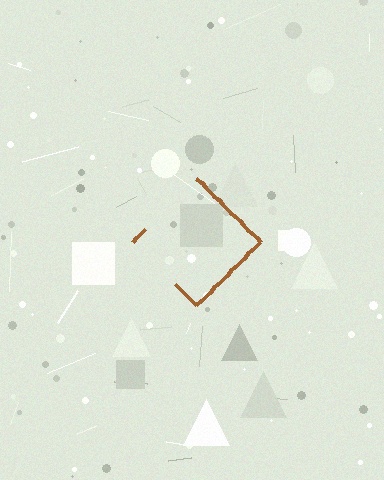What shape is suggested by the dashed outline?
The dashed outline suggests a diamond.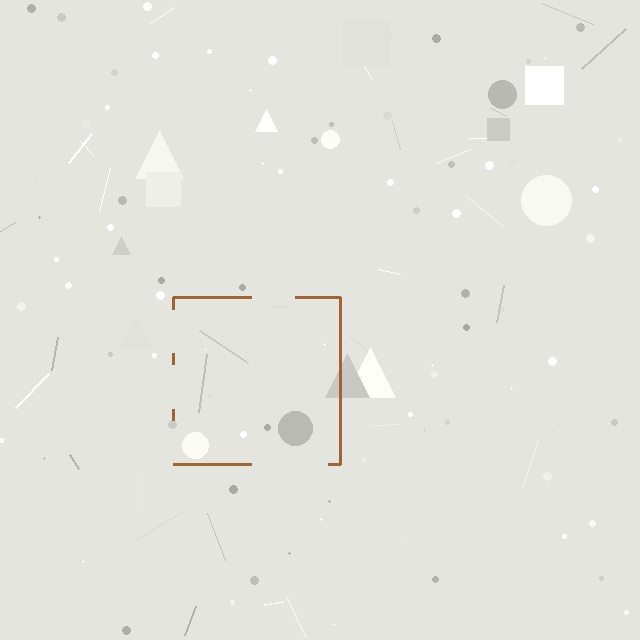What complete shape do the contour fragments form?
The contour fragments form a square.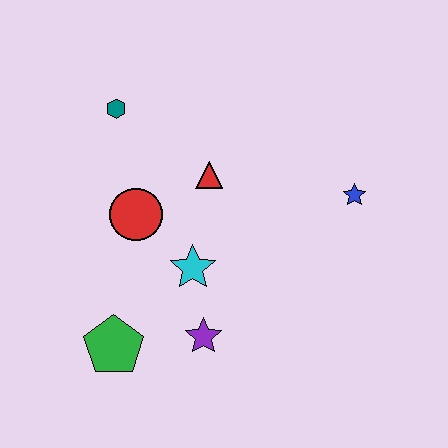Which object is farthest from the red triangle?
The green pentagon is farthest from the red triangle.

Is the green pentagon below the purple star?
Yes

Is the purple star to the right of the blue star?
No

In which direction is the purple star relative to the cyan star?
The purple star is below the cyan star.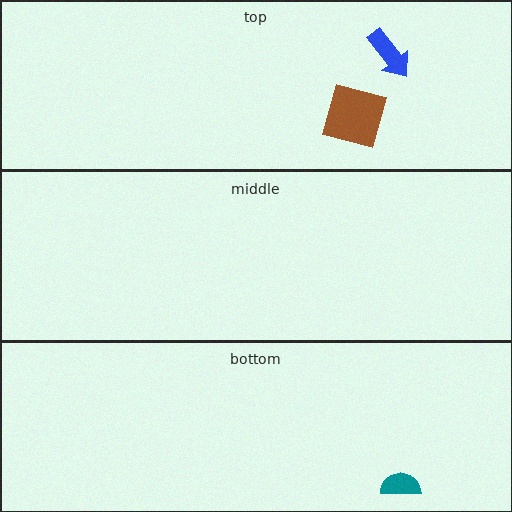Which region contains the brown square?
The top region.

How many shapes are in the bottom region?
1.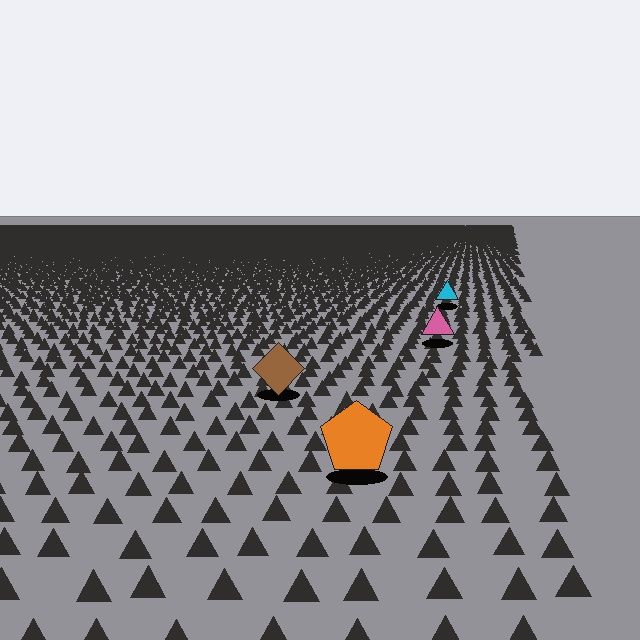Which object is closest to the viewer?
The orange pentagon is closest. The texture marks near it are larger and more spread out.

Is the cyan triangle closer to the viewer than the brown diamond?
No. The brown diamond is closer — you can tell from the texture gradient: the ground texture is coarser near it.